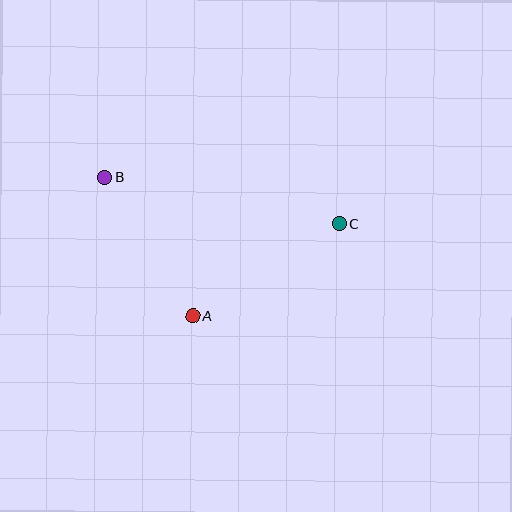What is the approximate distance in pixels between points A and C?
The distance between A and C is approximately 173 pixels.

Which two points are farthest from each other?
Points B and C are farthest from each other.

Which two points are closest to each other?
Points A and B are closest to each other.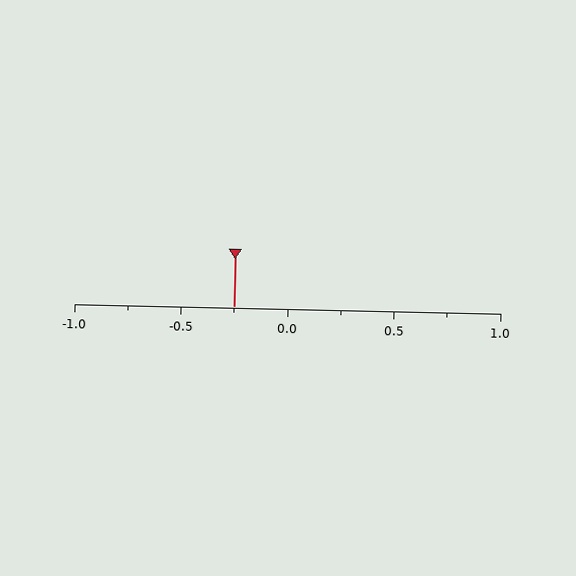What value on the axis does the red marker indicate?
The marker indicates approximately -0.25.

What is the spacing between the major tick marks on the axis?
The major ticks are spaced 0.5 apart.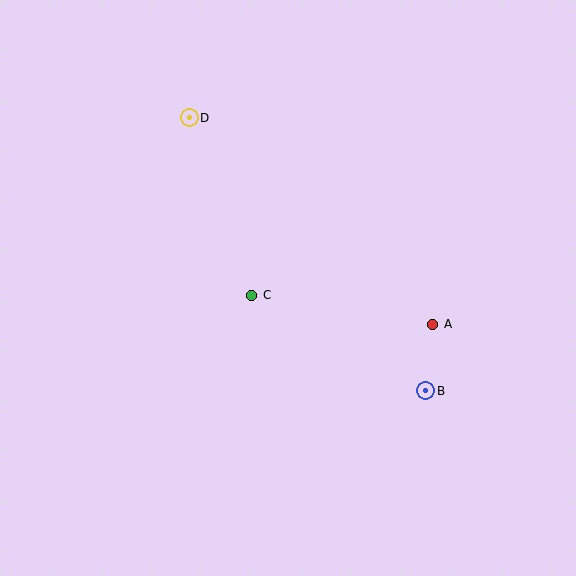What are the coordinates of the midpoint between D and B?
The midpoint between D and B is at (308, 254).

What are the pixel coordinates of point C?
Point C is at (252, 295).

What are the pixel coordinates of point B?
Point B is at (426, 391).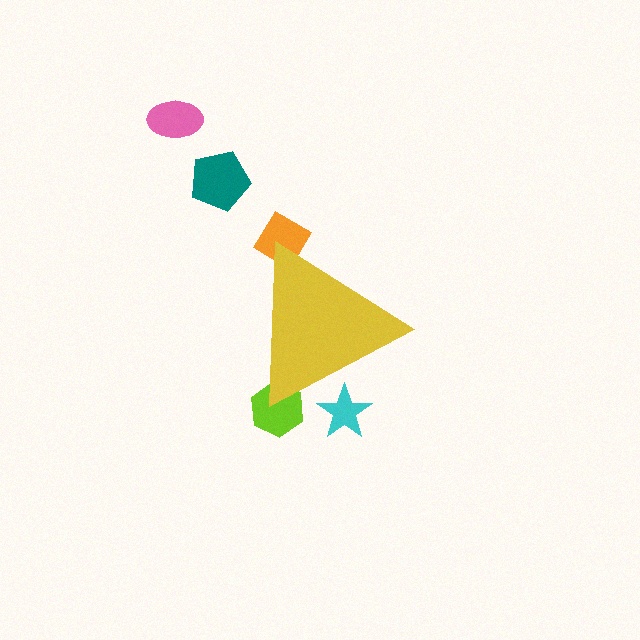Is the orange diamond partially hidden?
Yes, the orange diamond is partially hidden behind the yellow triangle.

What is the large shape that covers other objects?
A yellow triangle.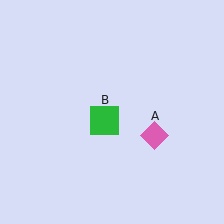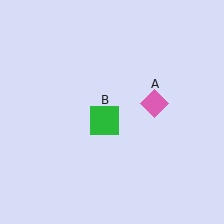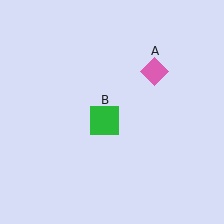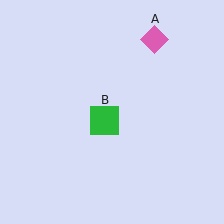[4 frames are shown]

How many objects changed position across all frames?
1 object changed position: pink diamond (object A).